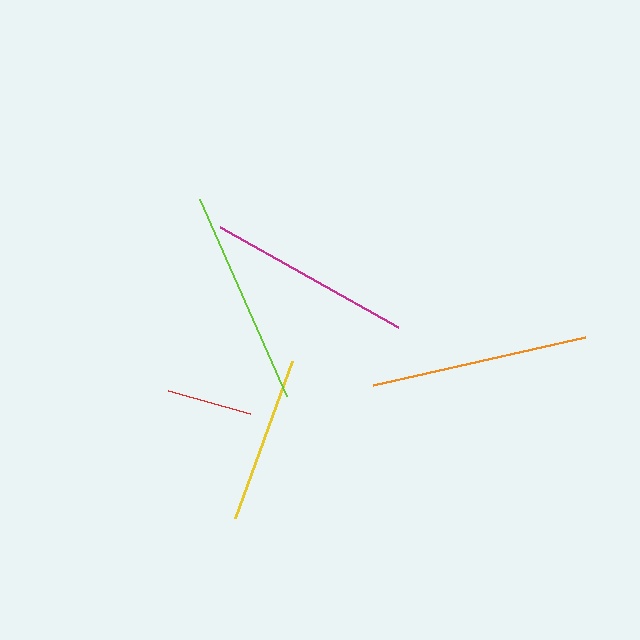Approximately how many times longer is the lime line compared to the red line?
The lime line is approximately 2.5 times the length of the red line.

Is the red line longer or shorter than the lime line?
The lime line is longer than the red line.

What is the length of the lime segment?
The lime segment is approximately 215 pixels long.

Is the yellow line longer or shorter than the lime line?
The lime line is longer than the yellow line.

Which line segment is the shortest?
The red line is the shortest at approximately 85 pixels.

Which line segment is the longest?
The orange line is the longest at approximately 217 pixels.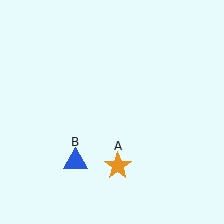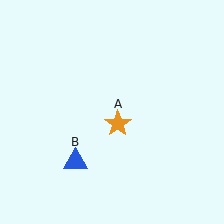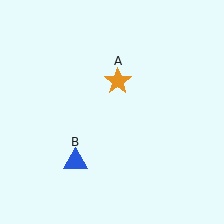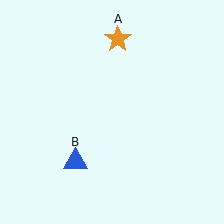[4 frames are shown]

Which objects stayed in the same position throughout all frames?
Blue triangle (object B) remained stationary.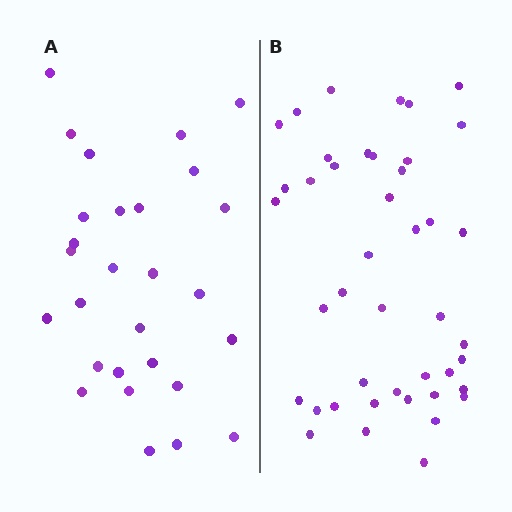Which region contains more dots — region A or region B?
Region B (the right region) has more dots.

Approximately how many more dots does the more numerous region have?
Region B has approximately 15 more dots than region A.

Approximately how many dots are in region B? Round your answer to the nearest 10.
About 40 dots. (The exact count is 43, which rounds to 40.)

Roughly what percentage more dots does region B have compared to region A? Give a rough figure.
About 55% more.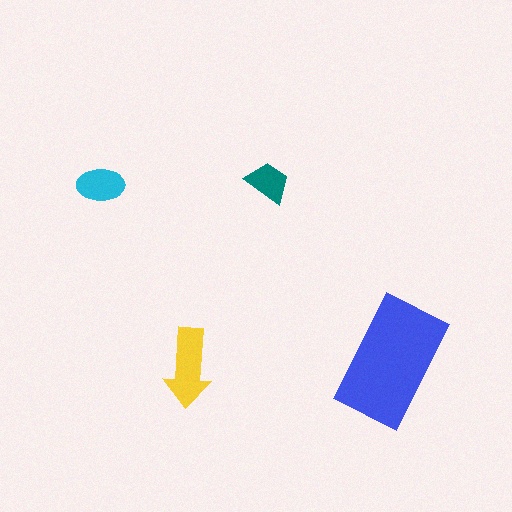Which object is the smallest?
The teal trapezoid.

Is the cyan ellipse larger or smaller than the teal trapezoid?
Larger.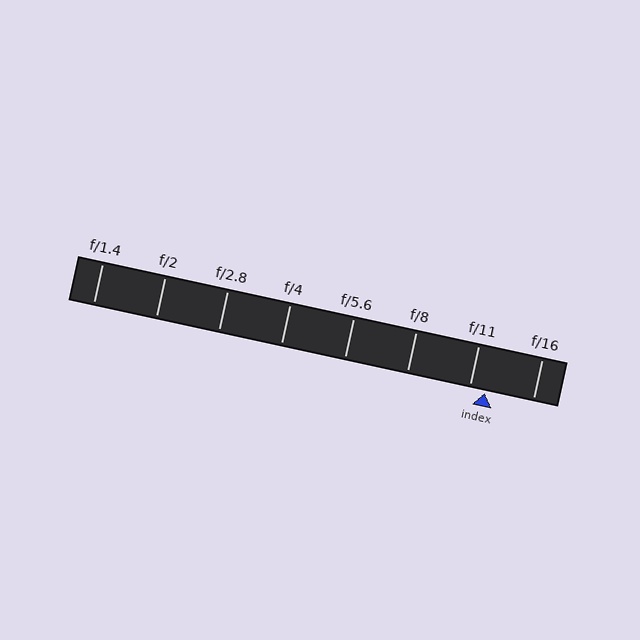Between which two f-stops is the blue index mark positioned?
The index mark is between f/11 and f/16.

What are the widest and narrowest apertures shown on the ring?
The widest aperture shown is f/1.4 and the narrowest is f/16.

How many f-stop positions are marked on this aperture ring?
There are 8 f-stop positions marked.